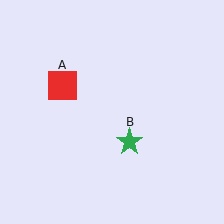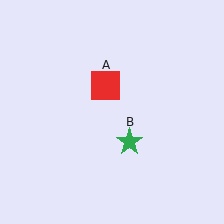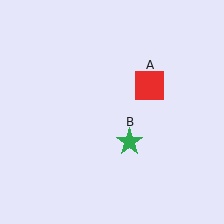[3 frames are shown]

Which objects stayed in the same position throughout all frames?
Green star (object B) remained stationary.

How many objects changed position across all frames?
1 object changed position: red square (object A).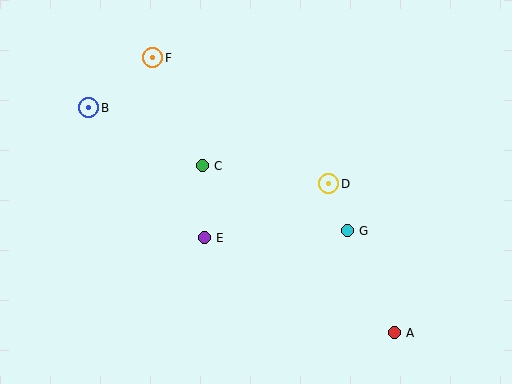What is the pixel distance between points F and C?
The distance between F and C is 119 pixels.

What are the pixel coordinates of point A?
Point A is at (394, 333).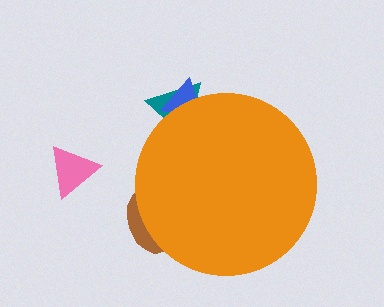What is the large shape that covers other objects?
An orange circle.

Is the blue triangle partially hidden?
Yes, the blue triangle is partially hidden behind the orange circle.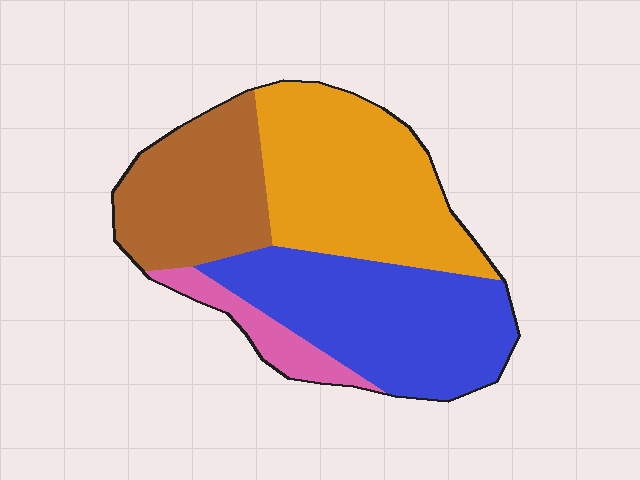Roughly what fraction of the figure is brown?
Brown covers 23% of the figure.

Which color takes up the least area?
Pink, at roughly 10%.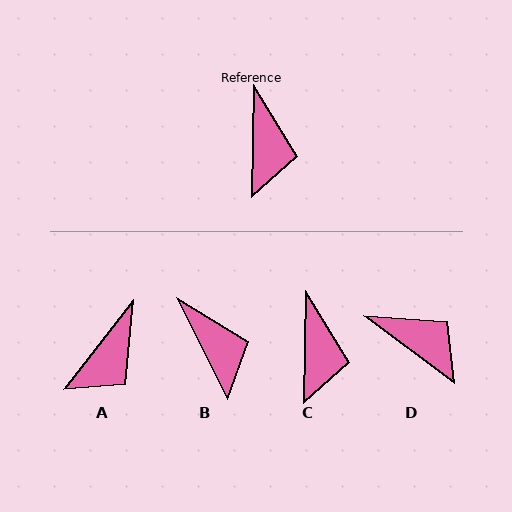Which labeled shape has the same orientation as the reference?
C.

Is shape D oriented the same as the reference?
No, it is off by about 55 degrees.